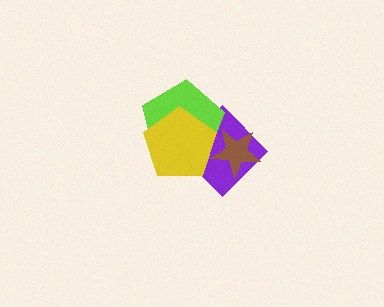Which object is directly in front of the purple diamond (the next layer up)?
The brown star is directly in front of the purple diamond.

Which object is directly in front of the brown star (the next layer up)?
The lime pentagon is directly in front of the brown star.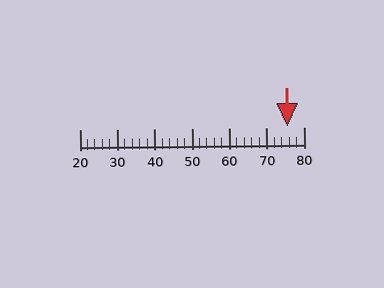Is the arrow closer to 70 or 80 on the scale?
The arrow is closer to 80.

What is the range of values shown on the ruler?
The ruler shows values from 20 to 80.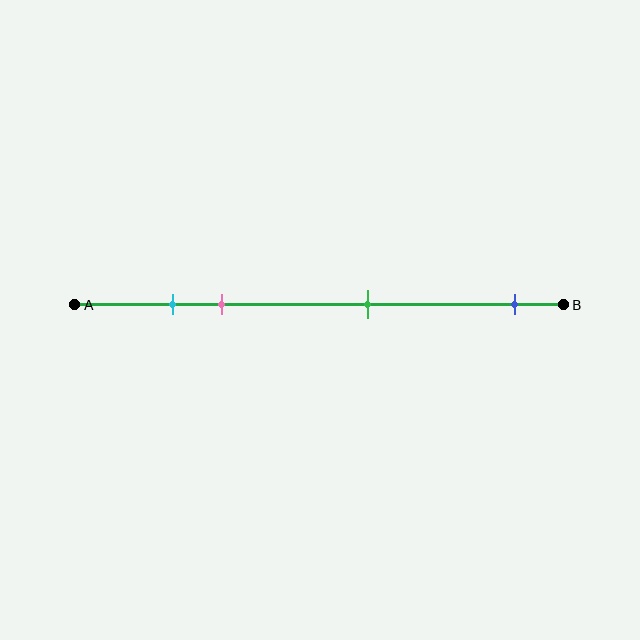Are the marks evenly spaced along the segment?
No, the marks are not evenly spaced.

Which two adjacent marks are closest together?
The cyan and pink marks are the closest adjacent pair.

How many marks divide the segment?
There are 4 marks dividing the segment.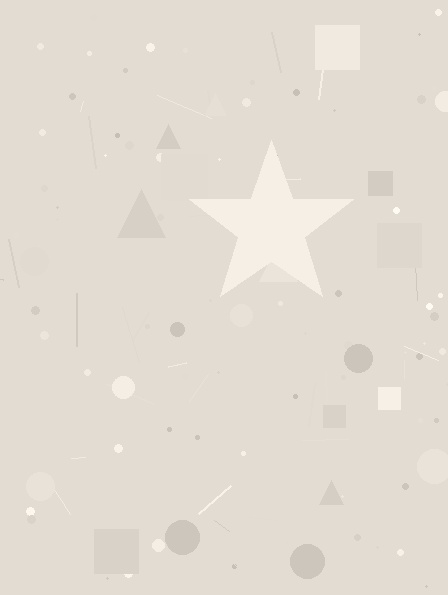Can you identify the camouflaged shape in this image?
The camouflaged shape is a star.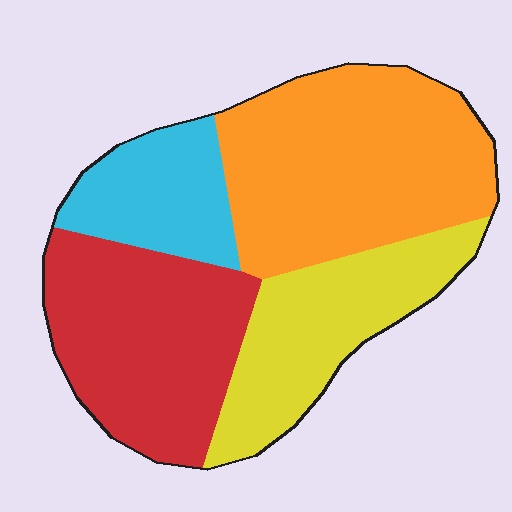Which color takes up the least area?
Cyan, at roughly 15%.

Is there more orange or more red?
Orange.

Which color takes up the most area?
Orange, at roughly 35%.